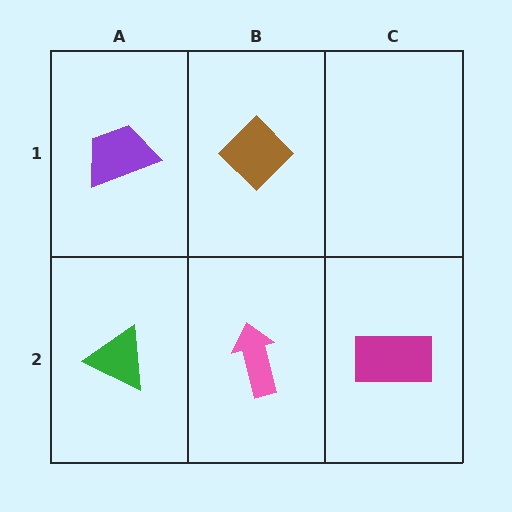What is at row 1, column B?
A brown diamond.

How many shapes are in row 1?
2 shapes.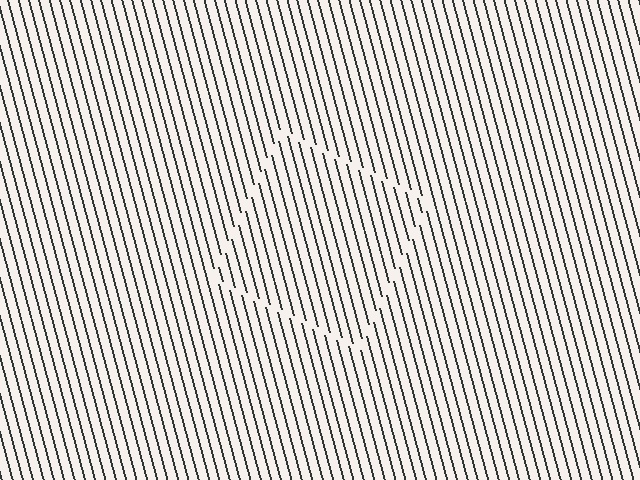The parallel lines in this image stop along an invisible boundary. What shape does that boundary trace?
An illusory square. The interior of the shape contains the same grating, shifted by half a period — the contour is defined by the phase discontinuity where line-ends from the inner and outer gratings abut.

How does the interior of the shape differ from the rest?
The interior of the shape contains the same grating, shifted by half a period — the contour is defined by the phase discontinuity where line-ends from the inner and outer gratings abut.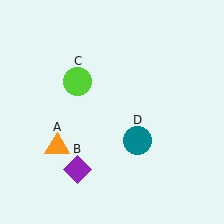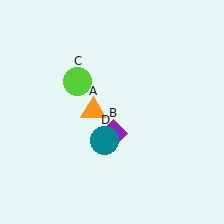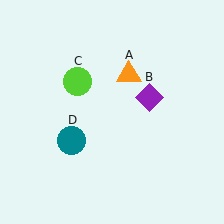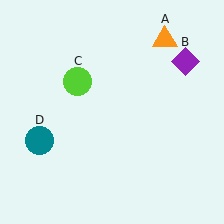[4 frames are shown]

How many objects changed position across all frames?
3 objects changed position: orange triangle (object A), purple diamond (object B), teal circle (object D).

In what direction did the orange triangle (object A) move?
The orange triangle (object A) moved up and to the right.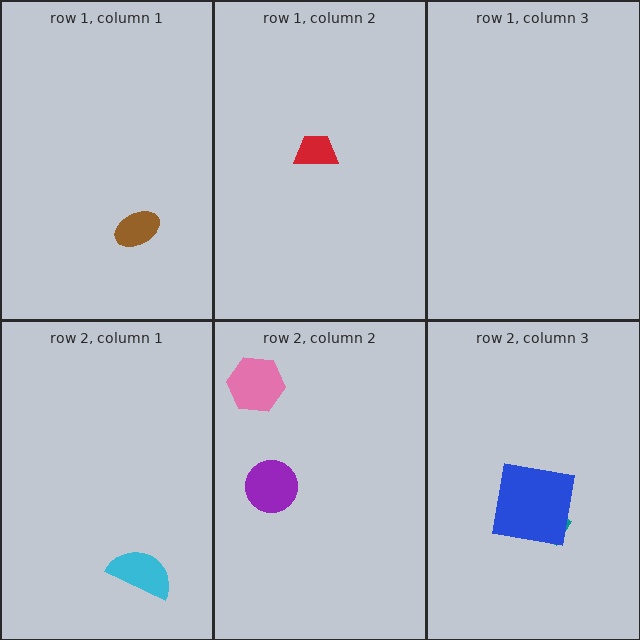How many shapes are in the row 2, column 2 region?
2.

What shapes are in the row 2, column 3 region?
The teal rectangle, the blue square.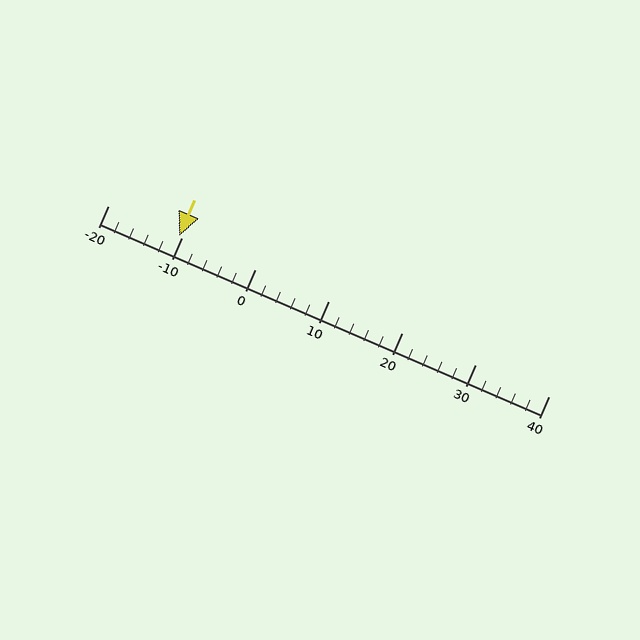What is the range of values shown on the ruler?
The ruler shows values from -20 to 40.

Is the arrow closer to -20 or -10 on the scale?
The arrow is closer to -10.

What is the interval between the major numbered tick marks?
The major tick marks are spaced 10 units apart.